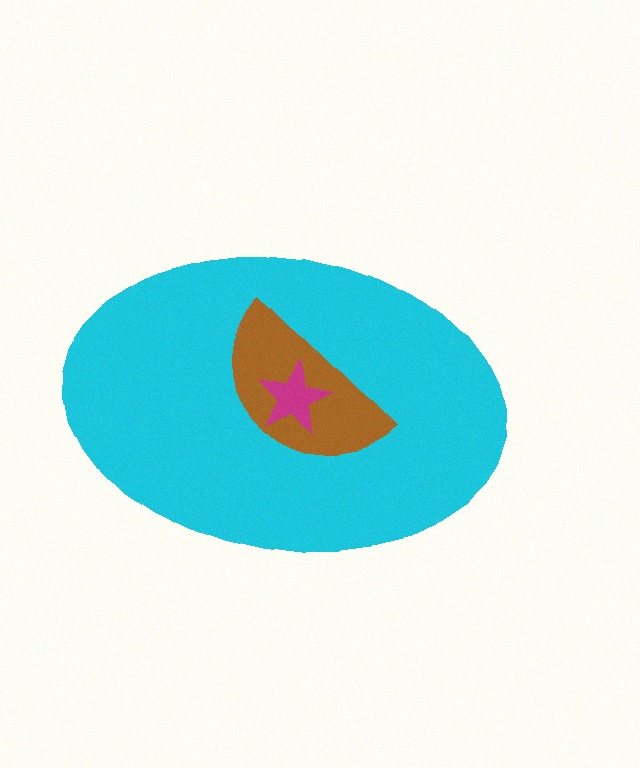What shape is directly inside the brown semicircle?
The magenta star.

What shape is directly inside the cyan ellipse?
The brown semicircle.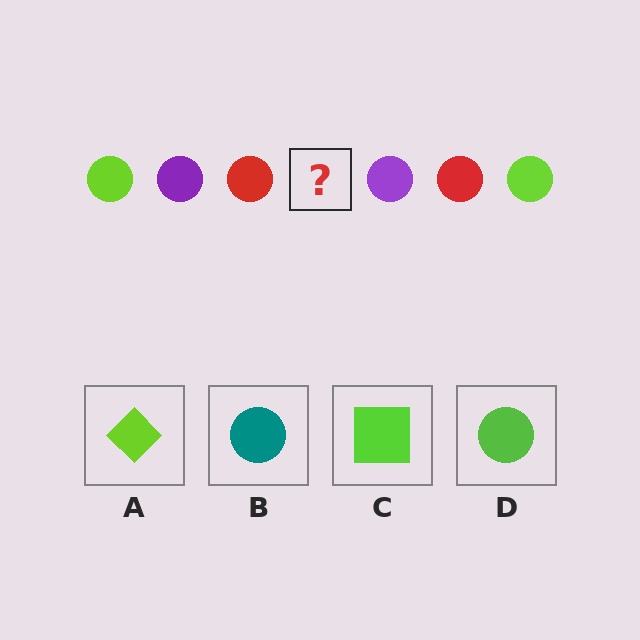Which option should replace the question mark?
Option D.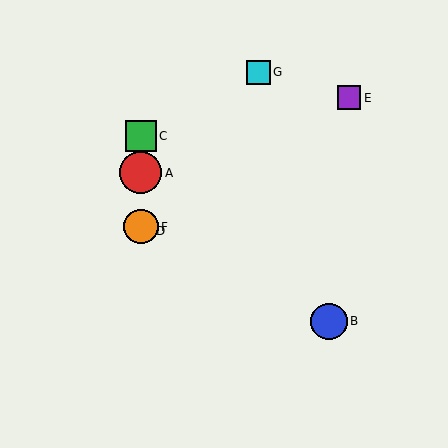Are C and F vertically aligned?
Yes, both are at x≈141.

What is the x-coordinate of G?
Object G is at x≈258.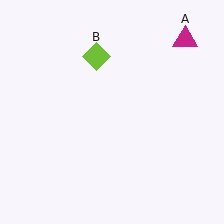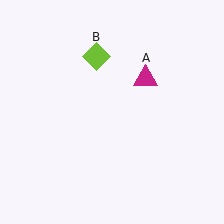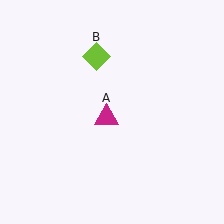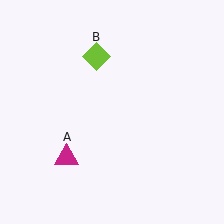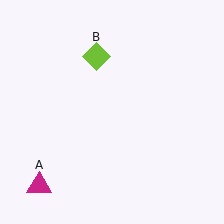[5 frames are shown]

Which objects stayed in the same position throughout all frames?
Lime diamond (object B) remained stationary.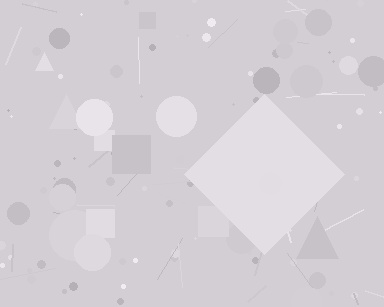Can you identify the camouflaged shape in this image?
The camouflaged shape is a diamond.